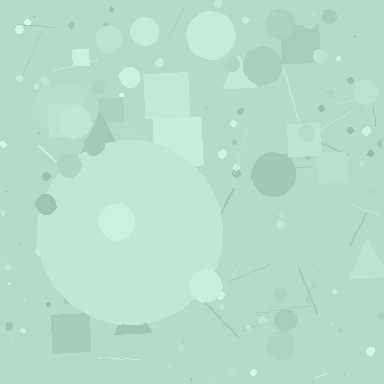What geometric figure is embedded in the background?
A circle is embedded in the background.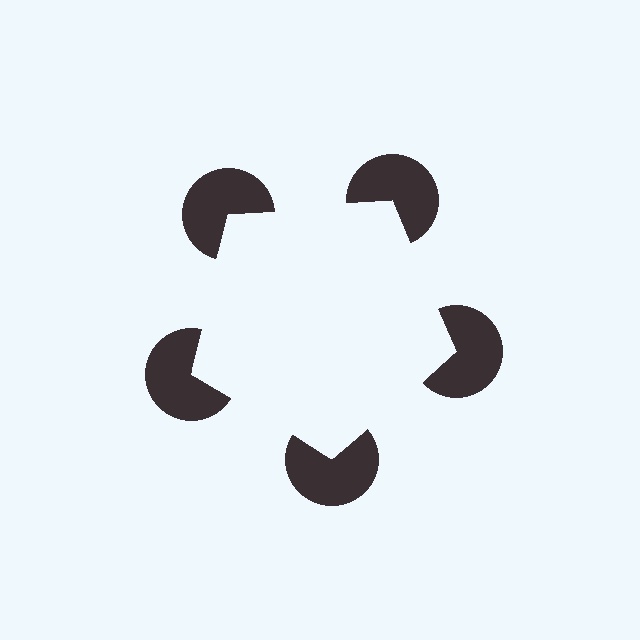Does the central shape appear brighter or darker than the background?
It typically appears slightly brighter than the background, even though no actual brightness change is drawn.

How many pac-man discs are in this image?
There are 5 — one at each vertex of the illusory pentagon.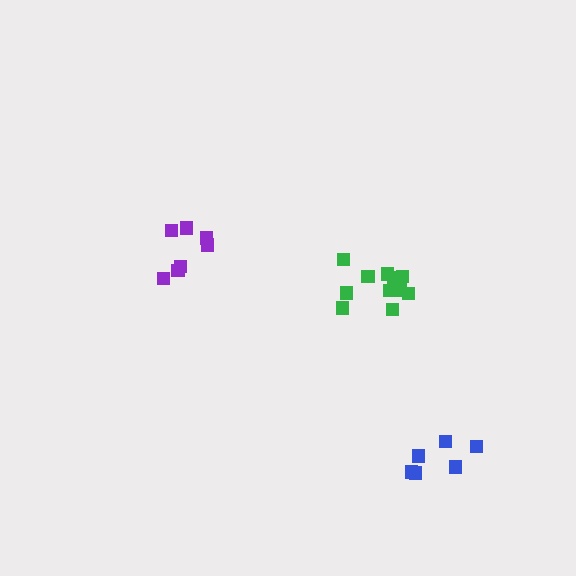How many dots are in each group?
Group 1: 11 dots, Group 2: 7 dots, Group 3: 7 dots (25 total).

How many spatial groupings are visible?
There are 3 spatial groupings.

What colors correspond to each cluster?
The clusters are colored: green, purple, blue.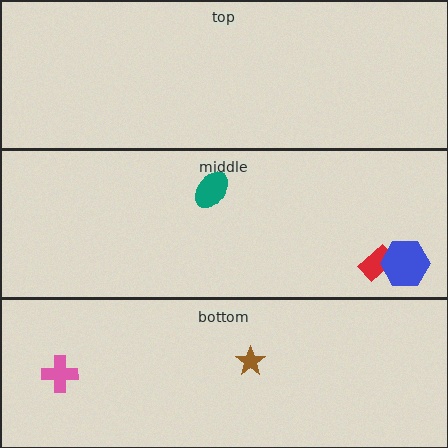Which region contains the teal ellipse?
The middle region.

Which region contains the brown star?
The bottom region.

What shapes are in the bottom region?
The pink cross, the brown star.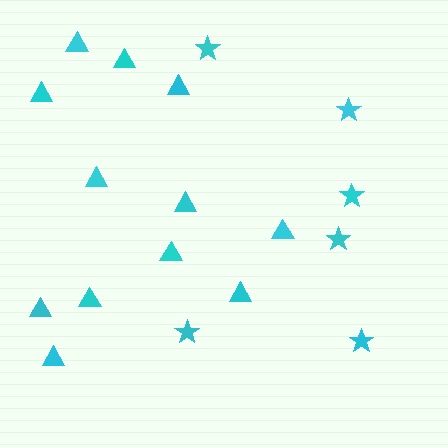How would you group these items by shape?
There are 2 groups: one group of triangles (12) and one group of stars (6).